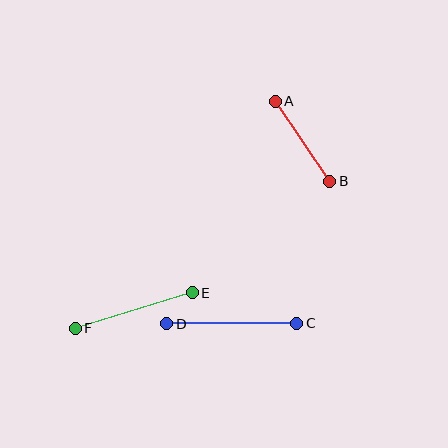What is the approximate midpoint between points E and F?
The midpoint is at approximately (134, 310) pixels.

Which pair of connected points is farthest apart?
Points C and D are farthest apart.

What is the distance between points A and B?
The distance is approximately 97 pixels.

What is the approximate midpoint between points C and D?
The midpoint is at approximately (232, 324) pixels.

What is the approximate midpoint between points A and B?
The midpoint is at approximately (302, 141) pixels.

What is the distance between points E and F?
The distance is approximately 123 pixels.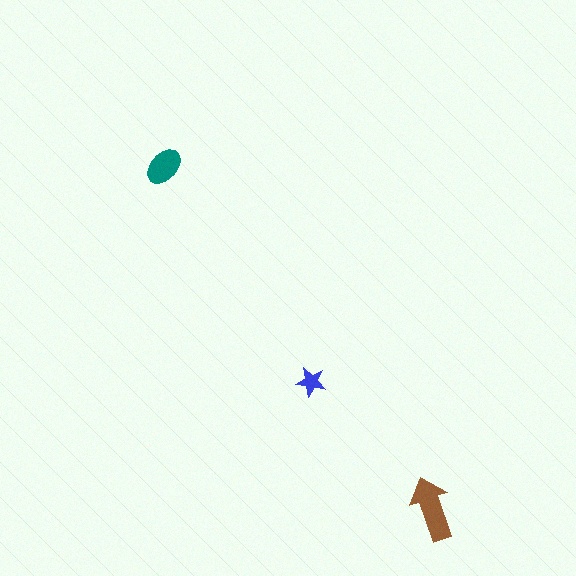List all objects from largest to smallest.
The brown arrow, the teal ellipse, the blue star.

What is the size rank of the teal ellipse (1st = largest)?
2nd.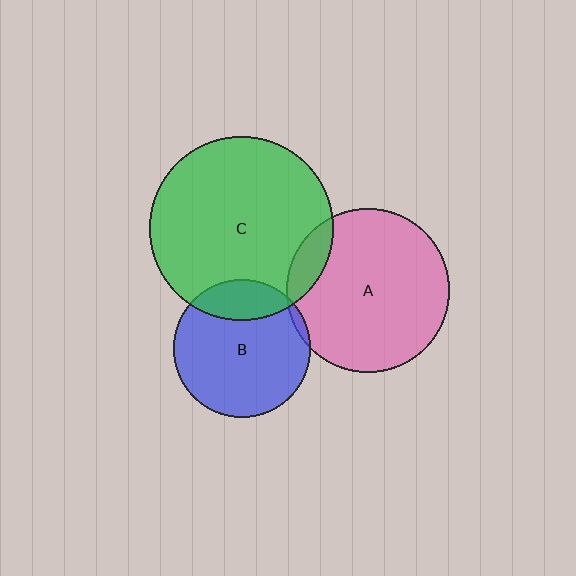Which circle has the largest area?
Circle C (green).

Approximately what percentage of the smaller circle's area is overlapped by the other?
Approximately 10%.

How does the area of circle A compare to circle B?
Approximately 1.4 times.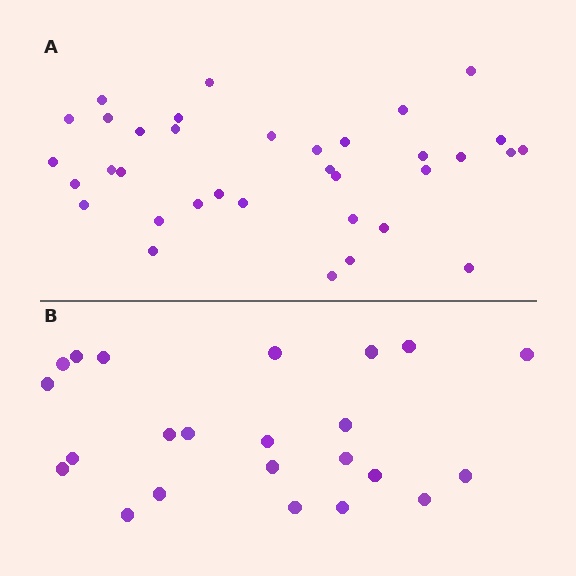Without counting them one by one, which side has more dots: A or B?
Region A (the top region) has more dots.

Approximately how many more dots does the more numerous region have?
Region A has roughly 12 or so more dots than region B.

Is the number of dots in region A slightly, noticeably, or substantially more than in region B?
Region A has substantially more. The ratio is roughly 1.5 to 1.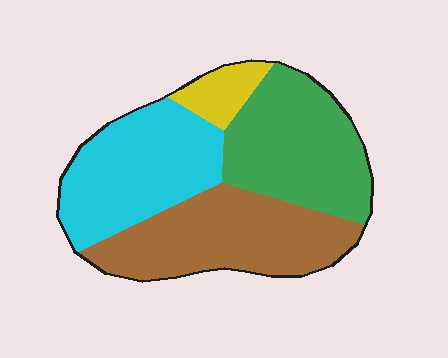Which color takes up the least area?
Yellow, at roughly 5%.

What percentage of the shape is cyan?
Cyan takes up between a sixth and a third of the shape.